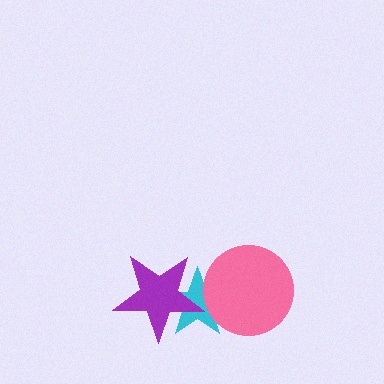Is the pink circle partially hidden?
No, no other shape covers it.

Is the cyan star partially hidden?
Yes, it is partially covered by another shape.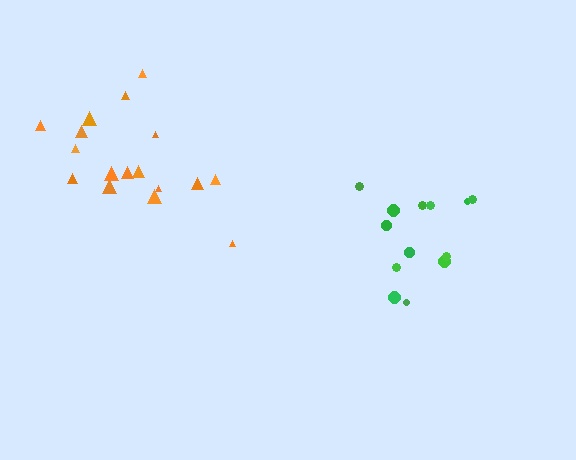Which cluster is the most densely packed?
Orange.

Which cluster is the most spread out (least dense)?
Green.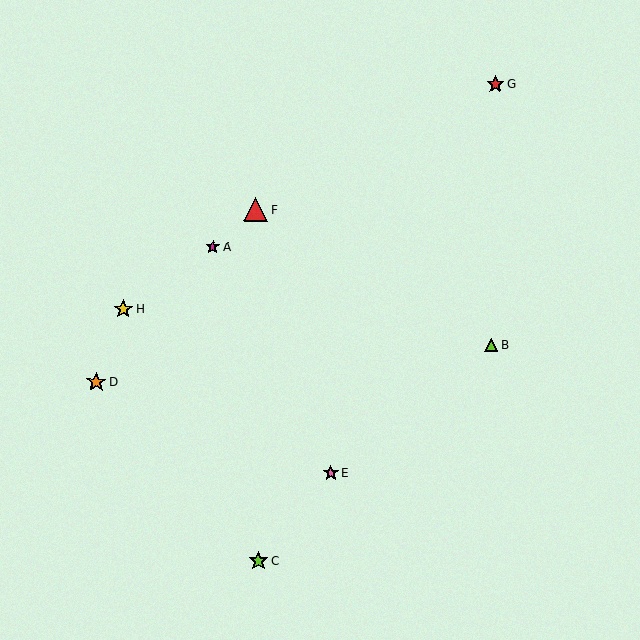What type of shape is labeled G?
Shape G is a red star.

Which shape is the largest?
The red triangle (labeled F) is the largest.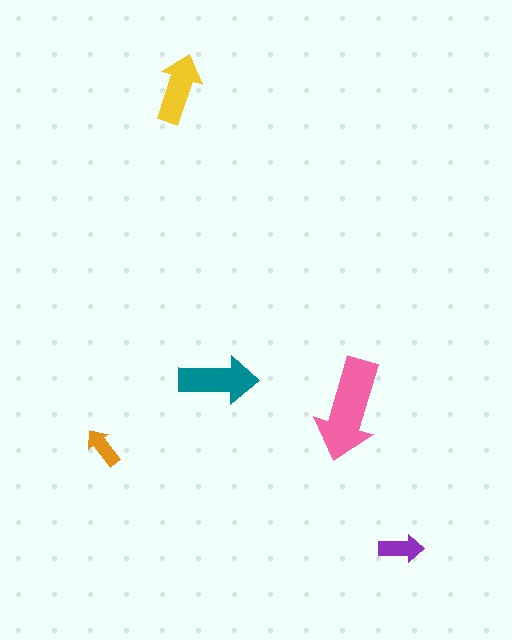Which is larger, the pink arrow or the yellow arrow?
The pink one.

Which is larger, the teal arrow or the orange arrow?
The teal one.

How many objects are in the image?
There are 5 objects in the image.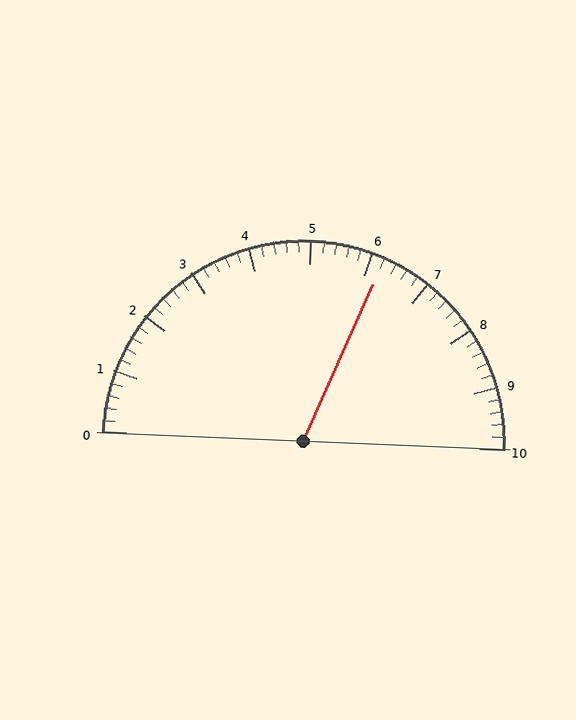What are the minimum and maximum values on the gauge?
The gauge ranges from 0 to 10.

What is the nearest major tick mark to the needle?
The nearest major tick mark is 6.